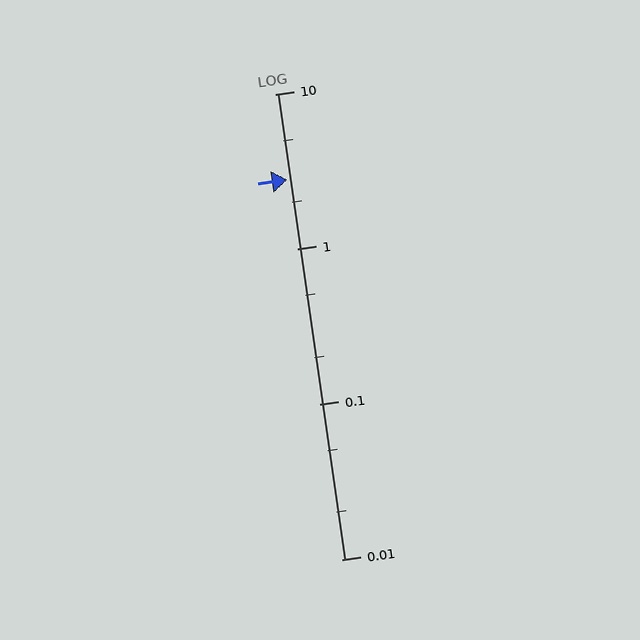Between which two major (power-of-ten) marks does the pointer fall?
The pointer is between 1 and 10.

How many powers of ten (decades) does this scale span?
The scale spans 3 decades, from 0.01 to 10.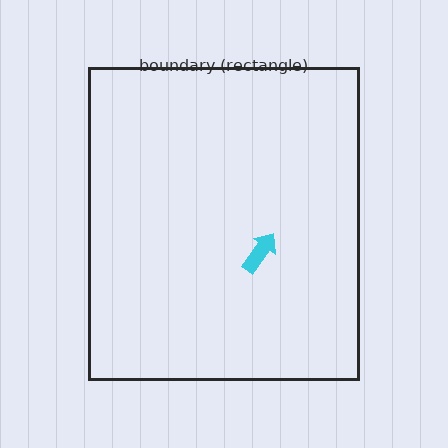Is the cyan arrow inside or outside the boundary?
Inside.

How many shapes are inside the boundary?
1 inside, 0 outside.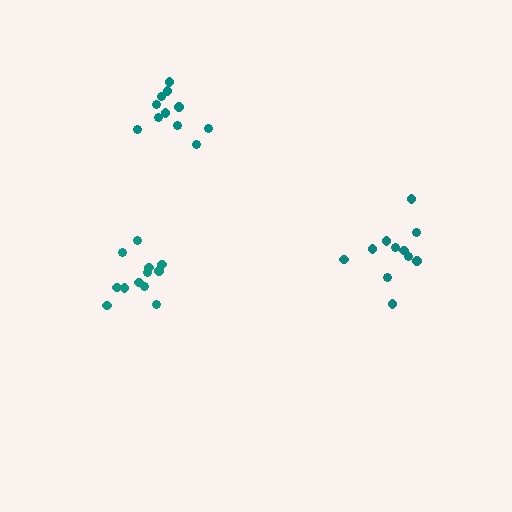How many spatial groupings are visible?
There are 3 spatial groupings.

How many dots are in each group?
Group 1: 11 dots, Group 2: 11 dots, Group 3: 12 dots (34 total).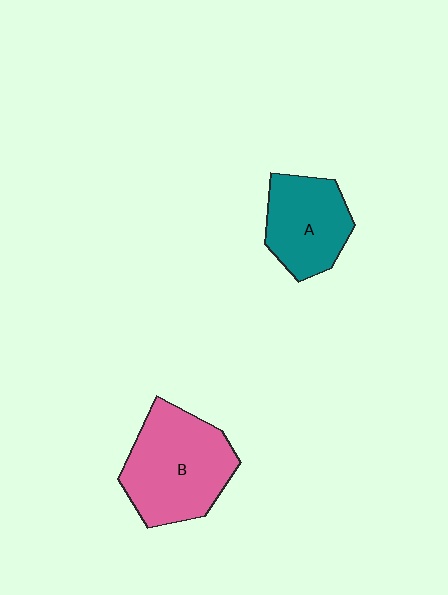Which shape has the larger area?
Shape B (pink).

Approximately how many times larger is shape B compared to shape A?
Approximately 1.4 times.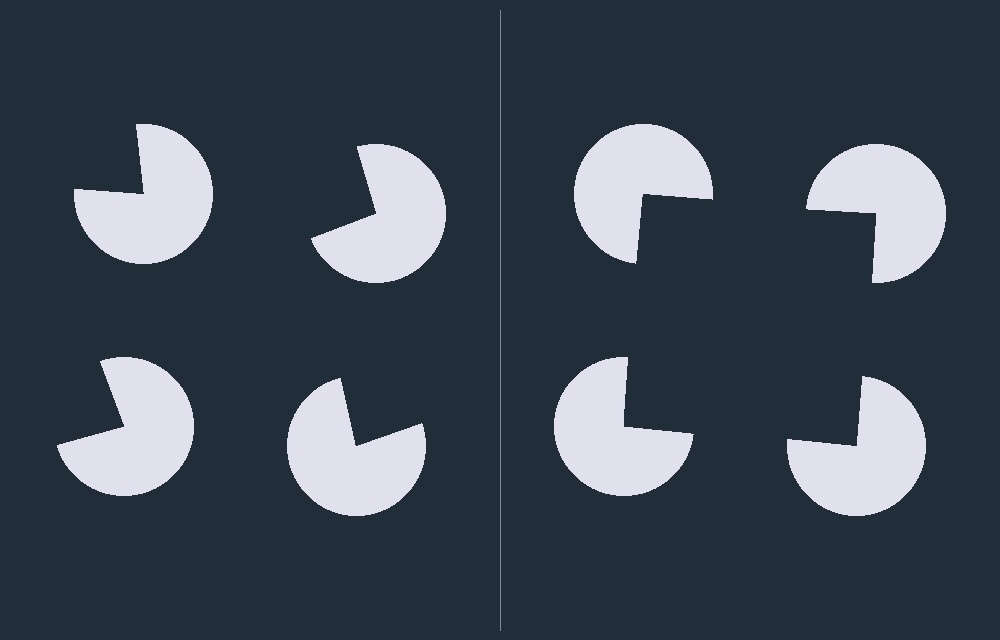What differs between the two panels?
The pac-man discs are positioned identically on both sides; only the wedge orientations differ. On the right they align to a square; on the left they are misaligned.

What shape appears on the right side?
An illusory square.